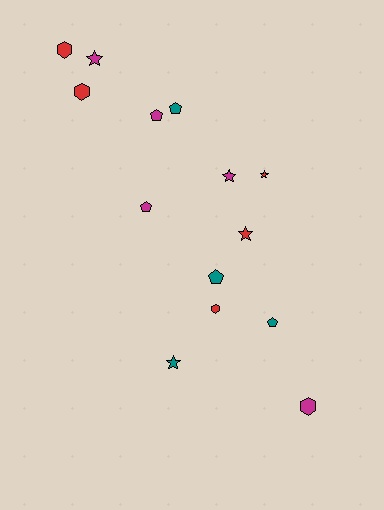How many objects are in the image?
There are 14 objects.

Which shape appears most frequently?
Pentagon, with 5 objects.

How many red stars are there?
There are 2 red stars.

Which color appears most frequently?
Red, with 5 objects.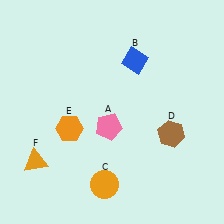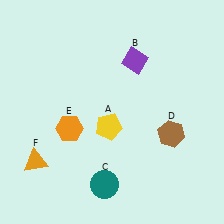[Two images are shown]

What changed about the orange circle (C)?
In Image 1, C is orange. In Image 2, it changed to teal.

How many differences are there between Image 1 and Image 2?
There are 3 differences between the two images.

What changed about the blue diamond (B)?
In Image 1, B is blue. In Image 2, it changed to purple.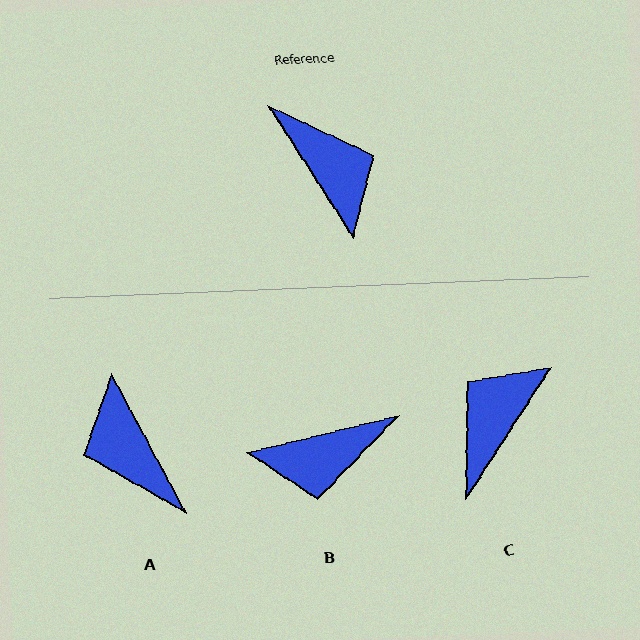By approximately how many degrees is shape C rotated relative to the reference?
Approximately 114 degrees counter-clockwise.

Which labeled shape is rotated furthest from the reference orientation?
A, about 175 degrees away.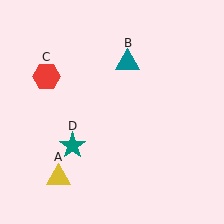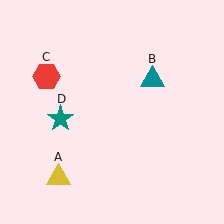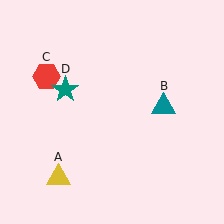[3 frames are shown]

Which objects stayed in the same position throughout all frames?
Yellow triangle (object A) and red hexagon (object C) remained stationary.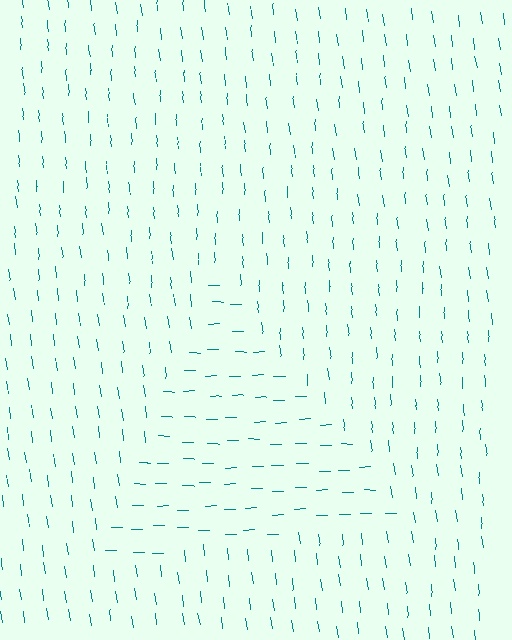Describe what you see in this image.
The image is filled with small teal line segments. A triangle region in the image has lines oriented differently from the surrounding lines, creating a visible texture boundary.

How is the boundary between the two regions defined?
The boundary is defined purely by a change in line orientation (approximately 82 degrees difference). All lines are the same color and thickness.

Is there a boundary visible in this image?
Yes, there is a texture boundary formed by a change in line orientation.